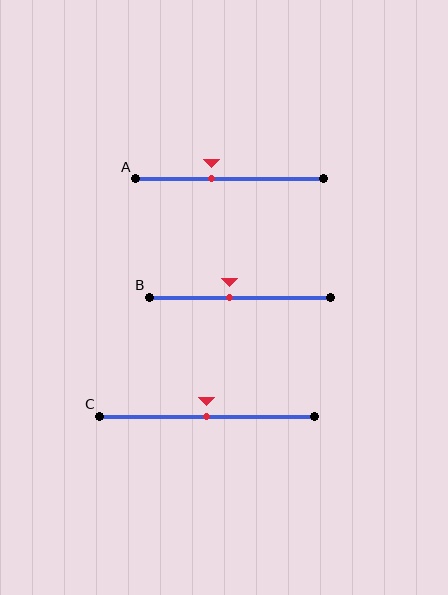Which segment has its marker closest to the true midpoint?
Segment C has its marker closest to the true midpoint.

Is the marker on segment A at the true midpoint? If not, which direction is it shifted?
No, the marker on segment A is shifted to the left by about 9% of the segment length.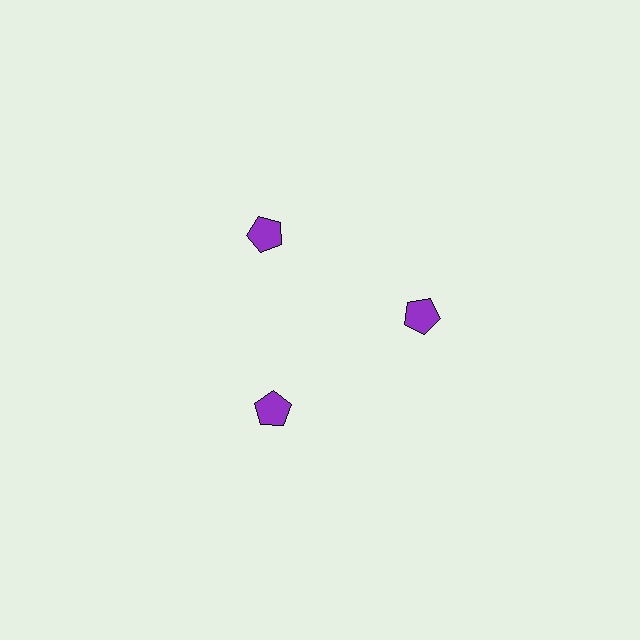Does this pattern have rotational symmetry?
Yes, this pattern has 3-fold rotational symmetry. It looks the same after rotating 120 degrees around the center.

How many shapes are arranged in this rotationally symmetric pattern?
There are 3 shapes, arranged in 3 groups of 1.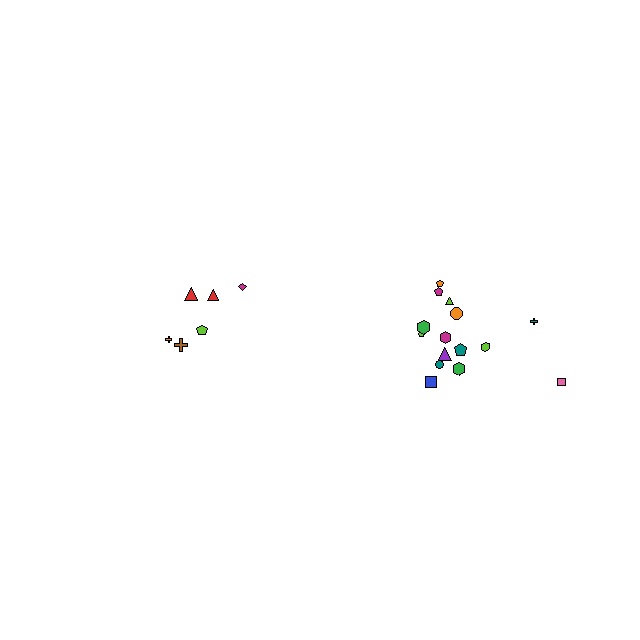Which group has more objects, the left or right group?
The right group.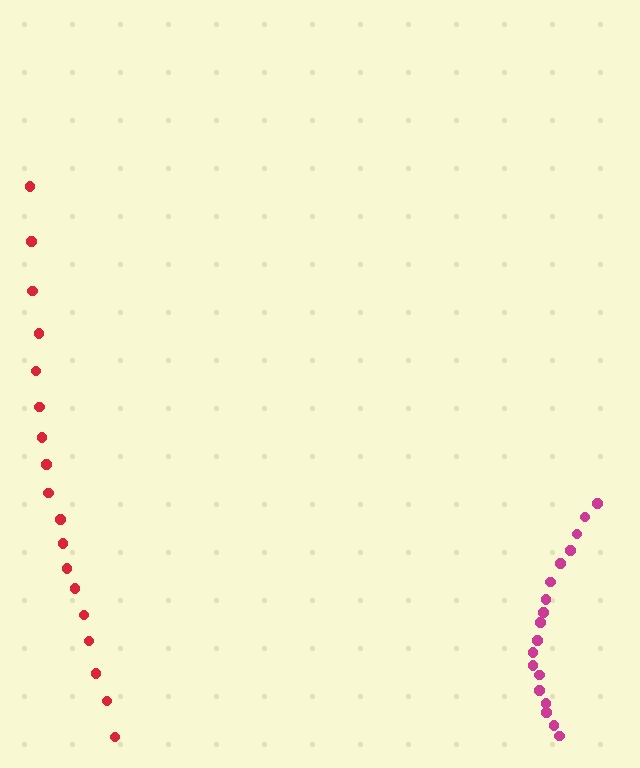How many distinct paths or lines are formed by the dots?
There are 2 distinct paths.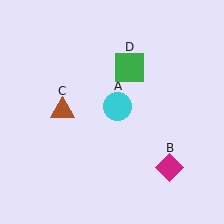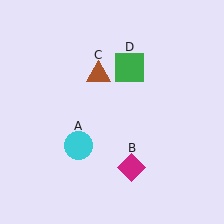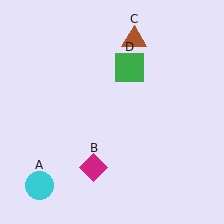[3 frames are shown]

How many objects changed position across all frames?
3 objects changed position: cyan circle (object A), magenta diamond (object B), brown triangle (object C).